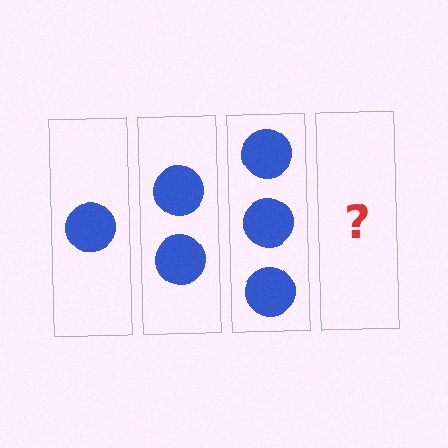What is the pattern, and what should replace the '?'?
The pattern is that each step adds one more circle. The '?' should be 4 circles.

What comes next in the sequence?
The next element should be 4 circles.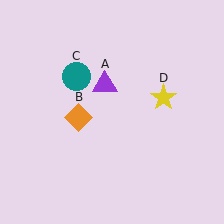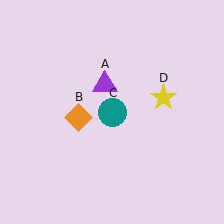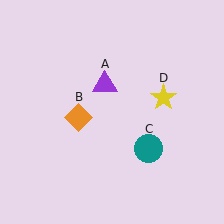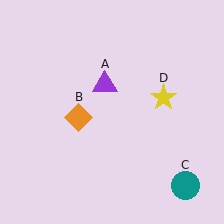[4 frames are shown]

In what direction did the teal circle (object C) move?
The teal circle (object C) moved down and to the right.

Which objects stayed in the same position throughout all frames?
Purple triangle (object A) and orange diamond (object B) and yellow star (object D) remained stationary.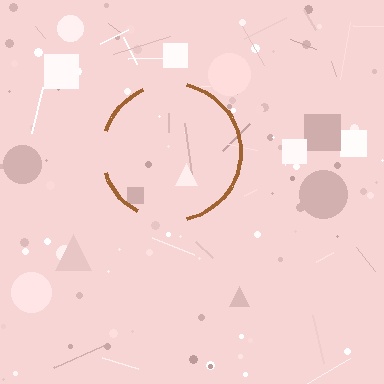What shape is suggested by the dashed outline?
The dashed outline suggests a circle.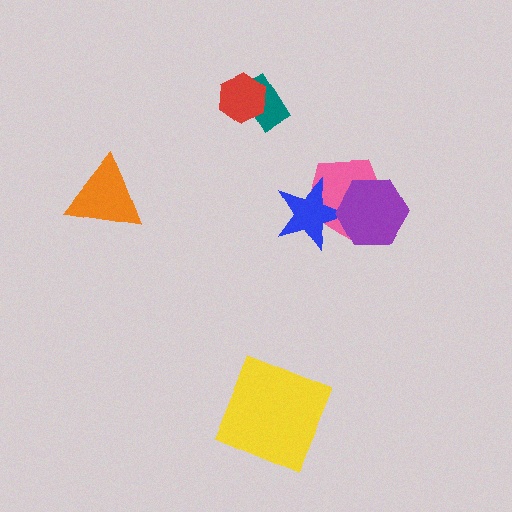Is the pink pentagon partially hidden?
Yes, it is partially covered by another shape.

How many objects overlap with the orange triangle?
0 objects overlap with the orange triangle.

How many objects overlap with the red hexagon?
1 object overlaps with the red hexagon.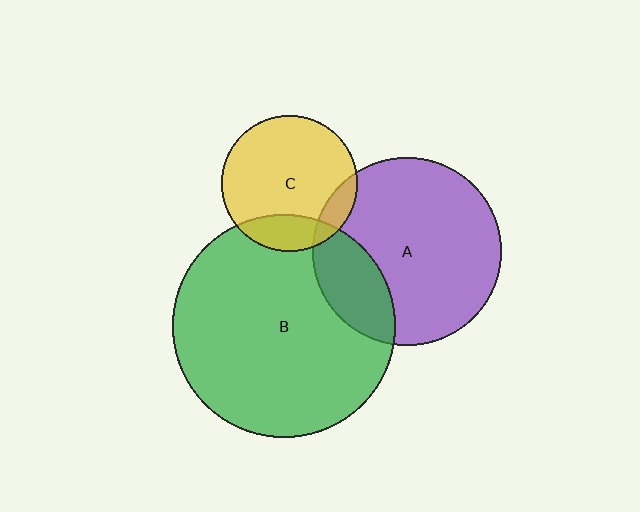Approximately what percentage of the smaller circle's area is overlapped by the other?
Approximately 20%.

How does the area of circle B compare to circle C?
Approximately 2.7 times.